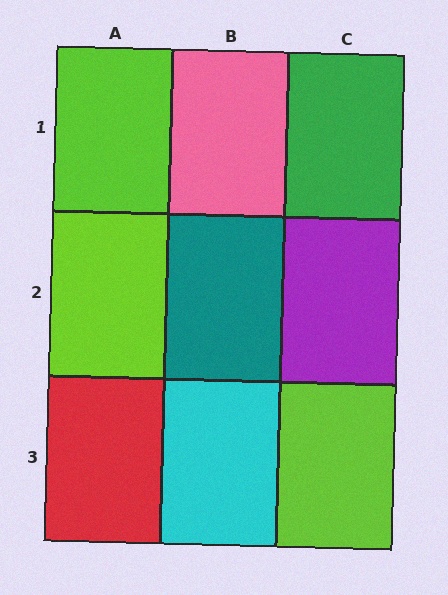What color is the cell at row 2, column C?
Purple.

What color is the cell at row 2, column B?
Teal.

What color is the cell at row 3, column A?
Red.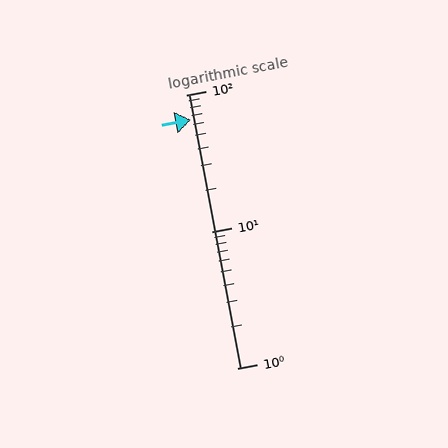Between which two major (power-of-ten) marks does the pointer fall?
The pointer is between 10 and 100.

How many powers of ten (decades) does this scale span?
The scale spans 2 decades, from 1 to 100.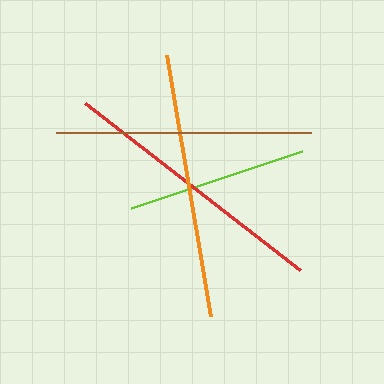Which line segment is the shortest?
The lime line is the shortest at approximately 180 pixels.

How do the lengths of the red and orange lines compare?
The red and orange lines are approximately the same length.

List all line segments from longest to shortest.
From longest to shortest: red, orange, brown, lime.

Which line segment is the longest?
The red line is the longest at approximately 272 pixels.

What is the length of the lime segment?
The lime segment is approximately 180 pixels long.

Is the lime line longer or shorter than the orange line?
The orange line is longer than the lime line.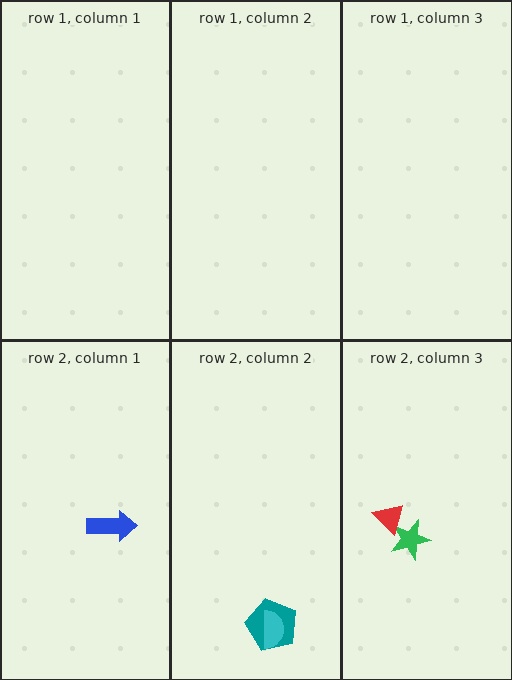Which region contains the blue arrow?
The row 2, column 1 region.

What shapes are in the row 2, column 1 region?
The blue arrow.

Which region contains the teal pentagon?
The row 2, column 2 region.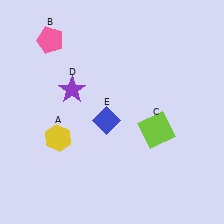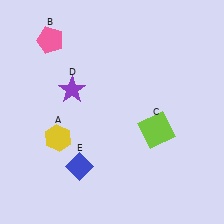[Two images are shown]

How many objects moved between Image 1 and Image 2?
1 object moved between the two images.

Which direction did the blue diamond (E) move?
The blue diamond (E) moved down.